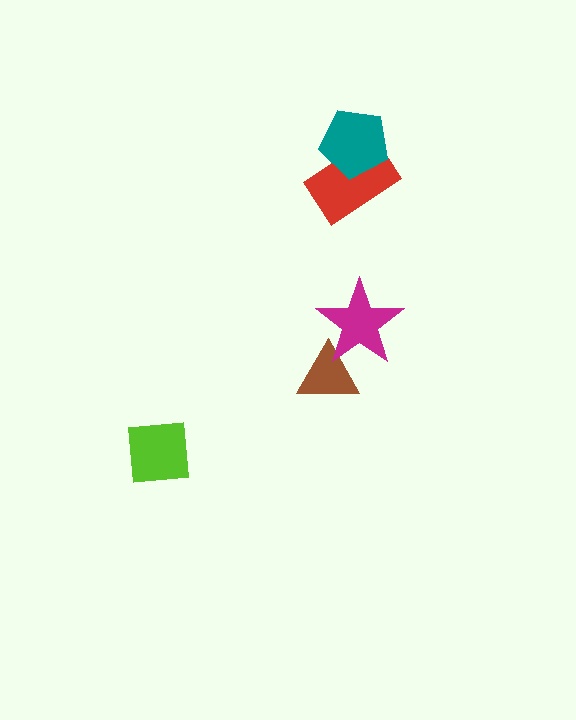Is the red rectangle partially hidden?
Yes, it is partially covered by another shape.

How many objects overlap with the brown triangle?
1 object overlaps with the brown triangle.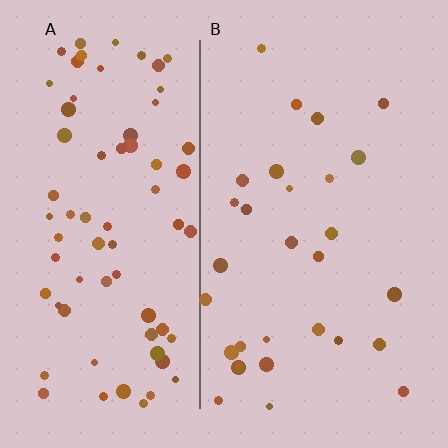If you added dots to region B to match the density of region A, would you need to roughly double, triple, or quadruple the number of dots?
Approximately double.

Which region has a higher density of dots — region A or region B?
A (the left).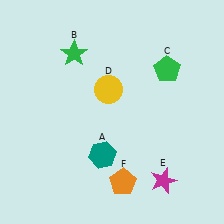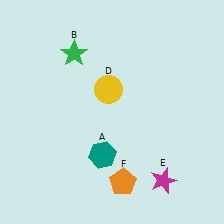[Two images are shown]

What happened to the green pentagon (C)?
The green pentagon (C) was removed in Image 2. It was in the top-right area of Image 1.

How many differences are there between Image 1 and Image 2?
There is 1 difference between the two images.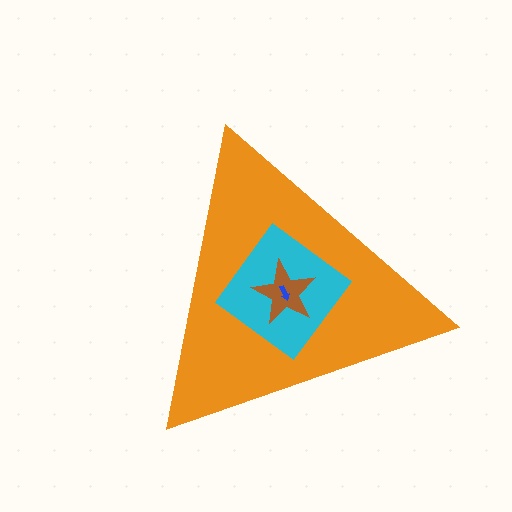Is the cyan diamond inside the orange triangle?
Yes.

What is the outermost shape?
The orange triangle.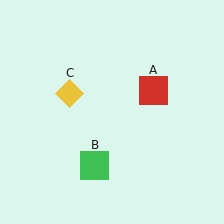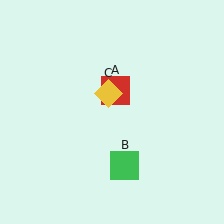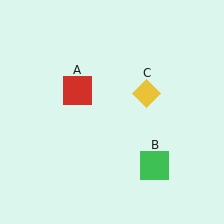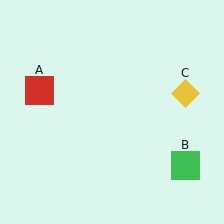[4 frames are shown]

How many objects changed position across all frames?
3 objects changed position: red square (object A), green square (object B), yellow diamond (object C).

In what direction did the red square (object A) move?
The red square (object A) moved left.